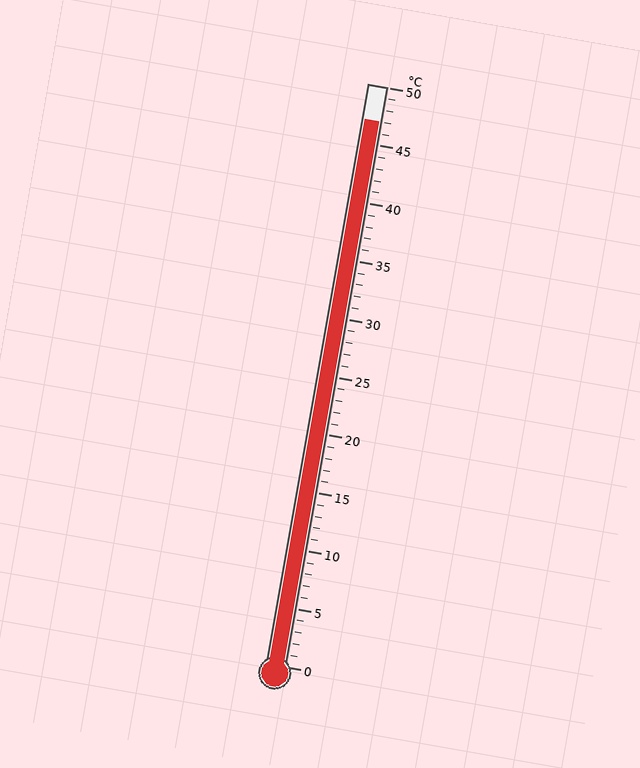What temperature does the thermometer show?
The thermometer shows approximately 47°C.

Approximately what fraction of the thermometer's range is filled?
The thermometer is filled to approximately 95% of its range.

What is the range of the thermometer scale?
The thermometer scale ranges from 0°C to 50°C.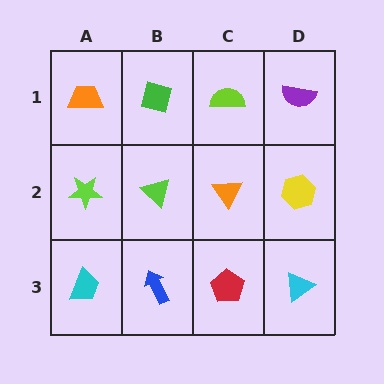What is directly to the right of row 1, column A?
A green diamond.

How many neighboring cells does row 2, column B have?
4.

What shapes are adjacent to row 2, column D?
A purple semicircle (row 1, column D), a cyan triangle (row 3, column D), an orange triangle (row 2, column C).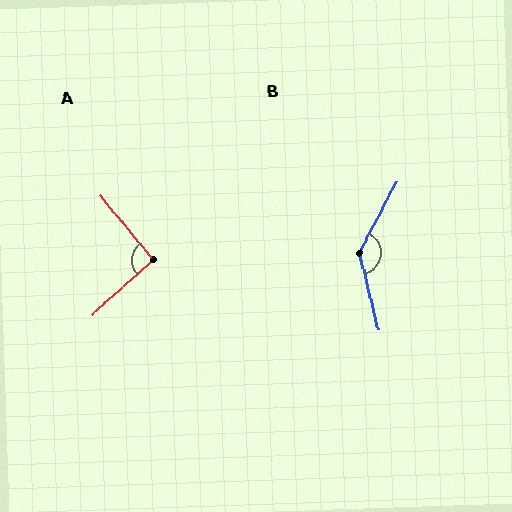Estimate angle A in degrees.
Approximately 92 degrees.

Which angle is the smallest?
A, at approximately 92 degrees.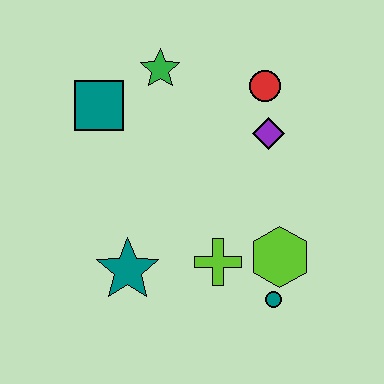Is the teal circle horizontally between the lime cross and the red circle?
No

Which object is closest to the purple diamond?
The red circle is closest to the purple diamond.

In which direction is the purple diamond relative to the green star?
The purple diamond is to the right of the green star.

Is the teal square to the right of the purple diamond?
No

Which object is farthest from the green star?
The teal circle is farthest from the green star.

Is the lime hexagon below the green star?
Yes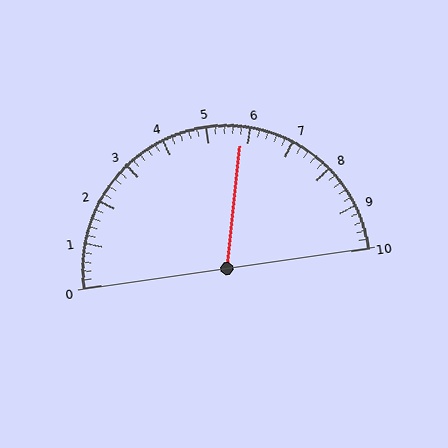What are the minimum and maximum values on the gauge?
The gauge ranges from 0 to 10.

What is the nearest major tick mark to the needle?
The nearest major tick mark is 6.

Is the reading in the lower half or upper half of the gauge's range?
The reading is in the upper half of the range (0 to 10).